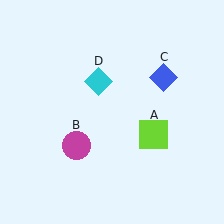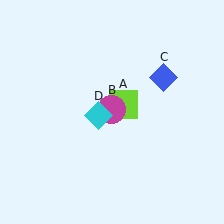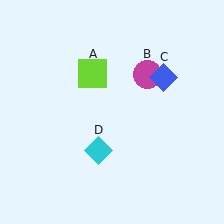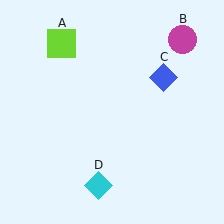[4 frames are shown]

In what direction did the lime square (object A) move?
The lime square (object A) moved up and to the left.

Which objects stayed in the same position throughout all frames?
Blue diamond (object C) remained stationary.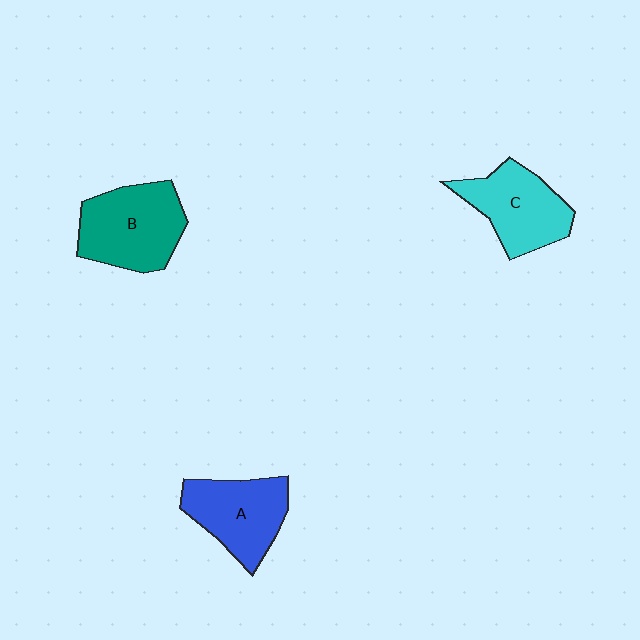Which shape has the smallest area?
Shape C (cyan).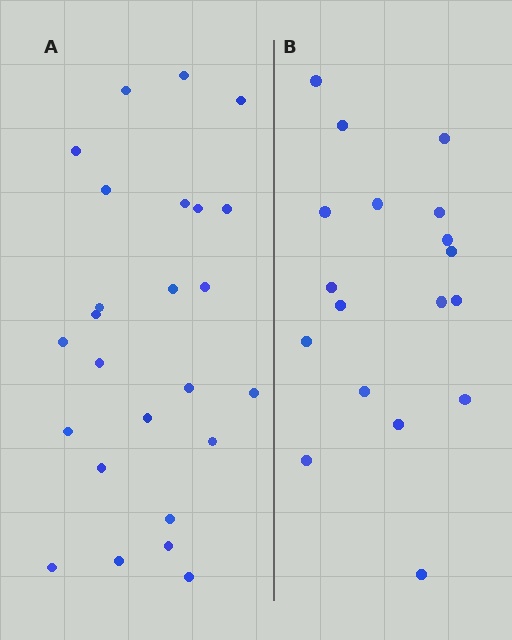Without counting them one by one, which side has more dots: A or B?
Region A (the left region) has more dots.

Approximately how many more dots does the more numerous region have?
Region A has roughly 8 or so more dots than region B.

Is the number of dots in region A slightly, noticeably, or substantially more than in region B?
Region A has noticeably more, but not dramatically so. The ratio is roughly 1.4 to 1.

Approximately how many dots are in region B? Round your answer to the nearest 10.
About 20 dots. (The exact count is 18, which rounds to 20.)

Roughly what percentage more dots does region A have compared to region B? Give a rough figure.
About 40% more.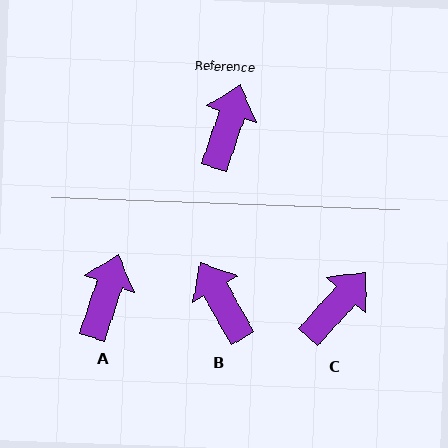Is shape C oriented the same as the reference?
No, it is off by about 24 degrees.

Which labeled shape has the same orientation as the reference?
A.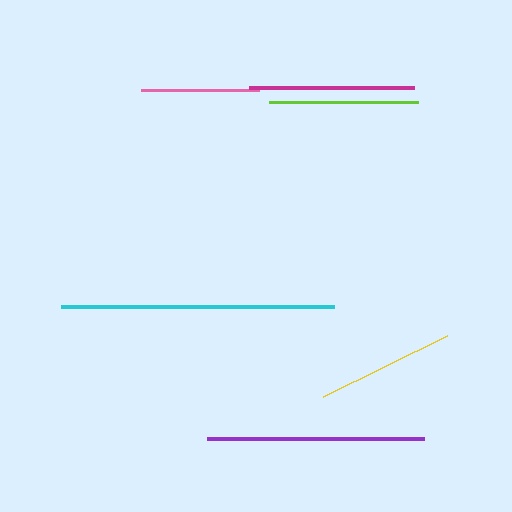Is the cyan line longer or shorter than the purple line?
The cyan line is longer than the purple line.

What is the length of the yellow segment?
The yellow segment is approximately 138 pixels long.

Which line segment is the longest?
The cyan line is the longest at approximately 273 pixels.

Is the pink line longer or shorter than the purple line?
The purple line is longer than the pink line.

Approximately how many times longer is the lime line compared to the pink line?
The lime line is approximately 1.3 times the length of the pink line.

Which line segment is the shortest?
The pink line is the shortest at approximately 118 pixels.